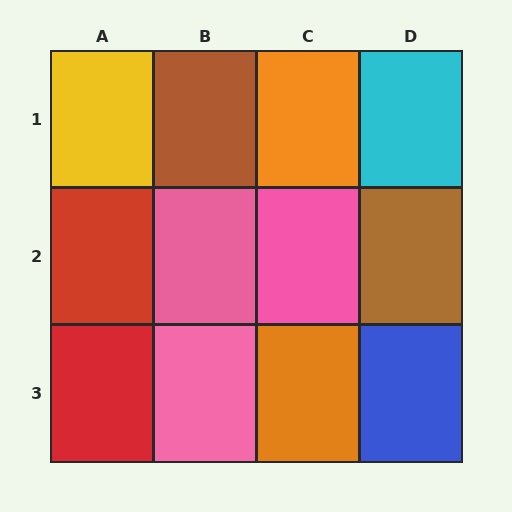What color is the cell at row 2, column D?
Brown.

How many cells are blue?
1 cell is blue.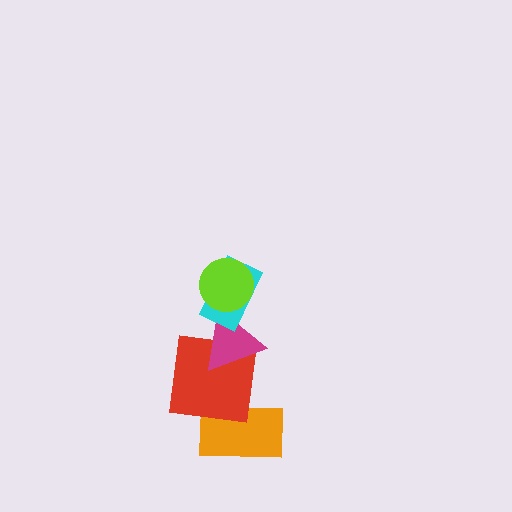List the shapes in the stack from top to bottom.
From top to bottom: the lime circle, the cyan rectangle, the magenta triangle, the red square, the orange rectangle.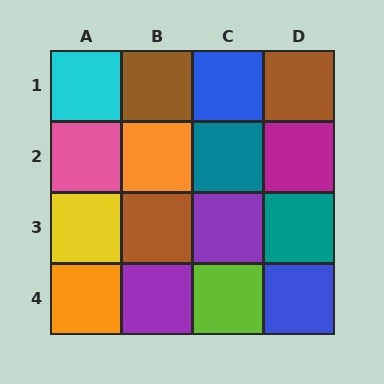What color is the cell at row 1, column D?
Brown.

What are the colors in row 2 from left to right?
Pink, orange, teal, magenta.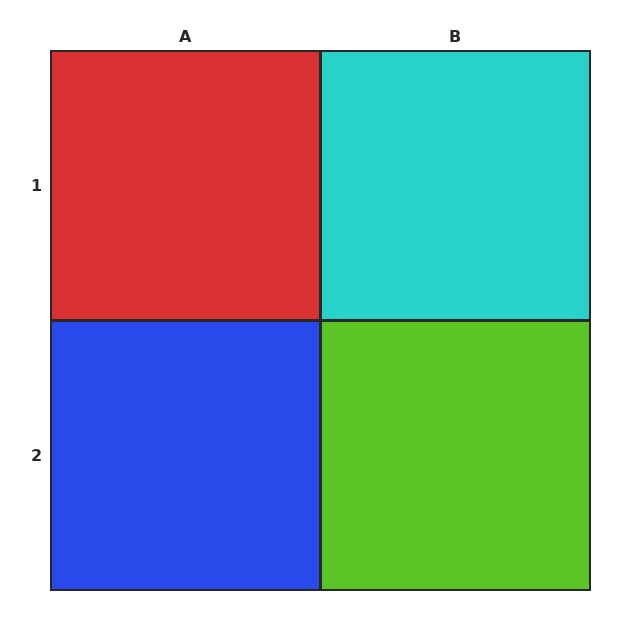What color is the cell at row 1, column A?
Red.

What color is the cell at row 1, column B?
Cyan.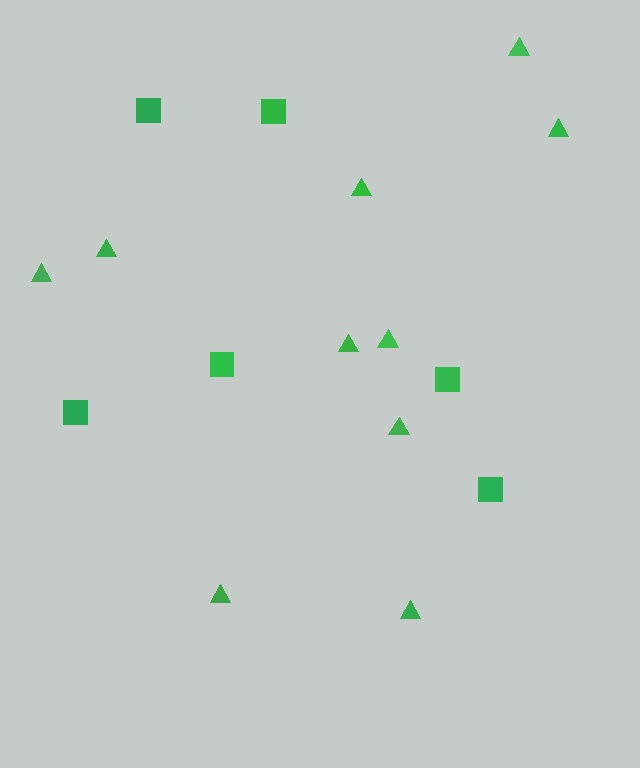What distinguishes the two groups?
There are 2 groups: one group of squares (6) and one group of triangles (10).